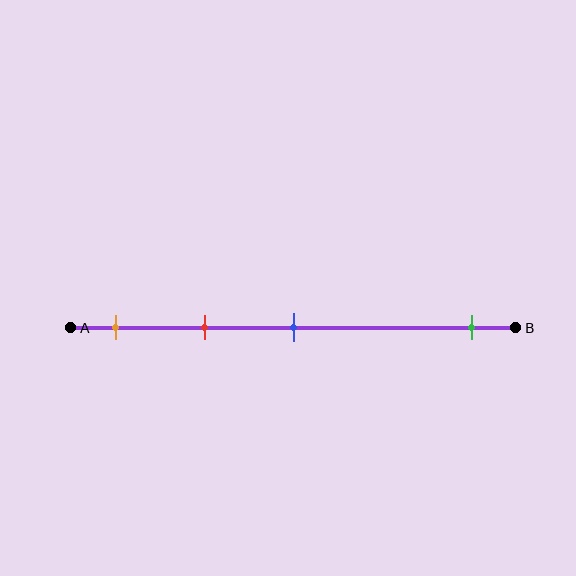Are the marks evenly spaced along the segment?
No, the marks are not evenly spaced.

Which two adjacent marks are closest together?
The orange and red marks are the closest adjacent pair.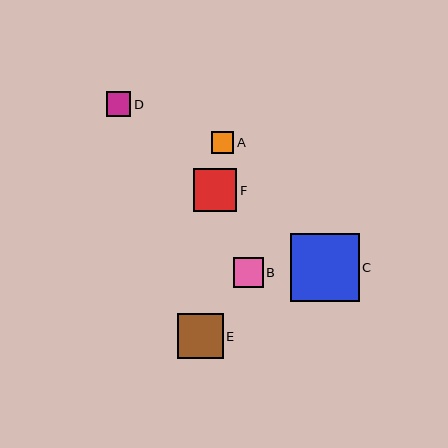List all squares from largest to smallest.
From largest to smallest: C, E, F, B, D, A.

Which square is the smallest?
Square A is the smallest with a size of approximately 22 pixels.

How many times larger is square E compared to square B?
Square E is approximately 1.5 times the size of square B.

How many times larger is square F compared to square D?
Square F is approximately 1.8 times the size of square D.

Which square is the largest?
Square C is the largest with a size of approximately 68 pixels.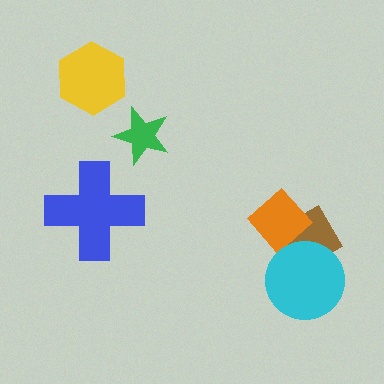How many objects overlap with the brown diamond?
2 objects overlap with the brown diamond.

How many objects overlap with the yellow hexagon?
0 objects overlap with the yellow hexagon.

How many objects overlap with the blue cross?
0 objects overlap with the blue cross.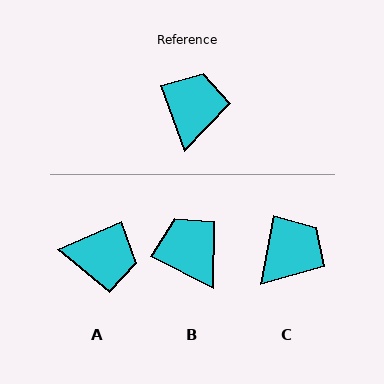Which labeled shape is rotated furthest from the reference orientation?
A, about 86 degrees away.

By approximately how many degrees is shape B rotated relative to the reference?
Approximately 43 degrees counter-clockwise.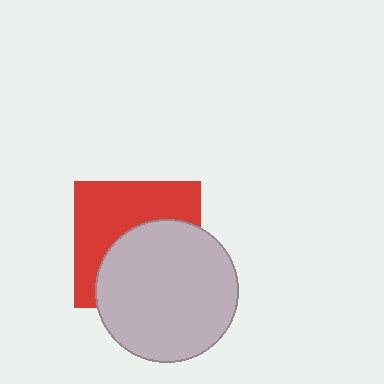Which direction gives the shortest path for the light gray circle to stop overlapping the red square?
Moving down gives the shortest separation.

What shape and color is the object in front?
The object in front is a light gray circle.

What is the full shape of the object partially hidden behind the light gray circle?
The partially hidden object is a red square.